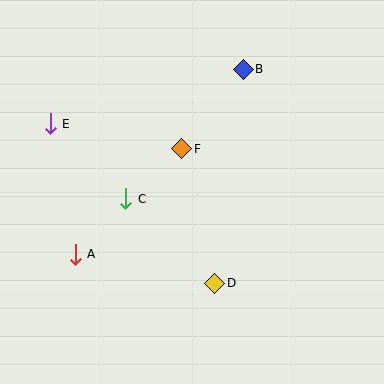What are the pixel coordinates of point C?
Point C is at (126, 199).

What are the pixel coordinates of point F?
Point F is at (182, 149).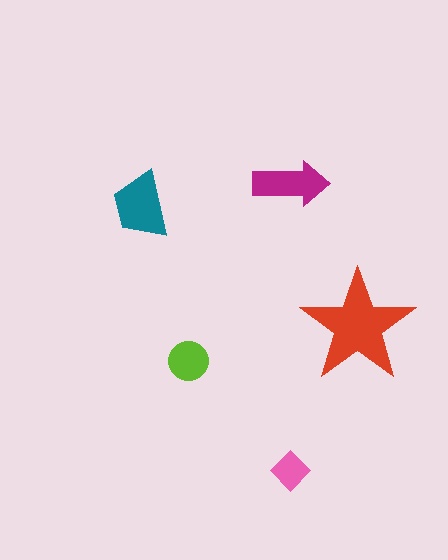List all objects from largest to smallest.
The red star, the teal trapezoid, the magenta arrow, the lime circle, the pink diamond.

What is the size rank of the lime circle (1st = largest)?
4th.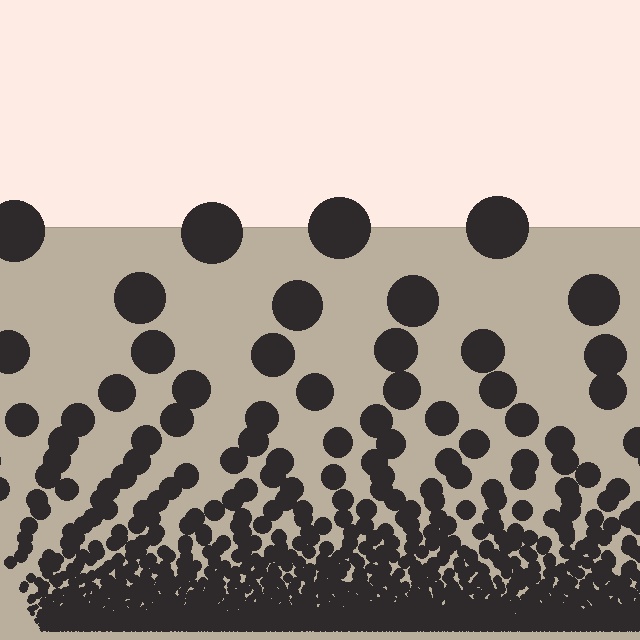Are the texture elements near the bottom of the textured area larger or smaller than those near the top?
Smaller. The gradient is inverted — elements near the bottom are smaller and denser.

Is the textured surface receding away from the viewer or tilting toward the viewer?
The surface appears to tilt toward the viewer. Texture elements get larger and sparser toward the top.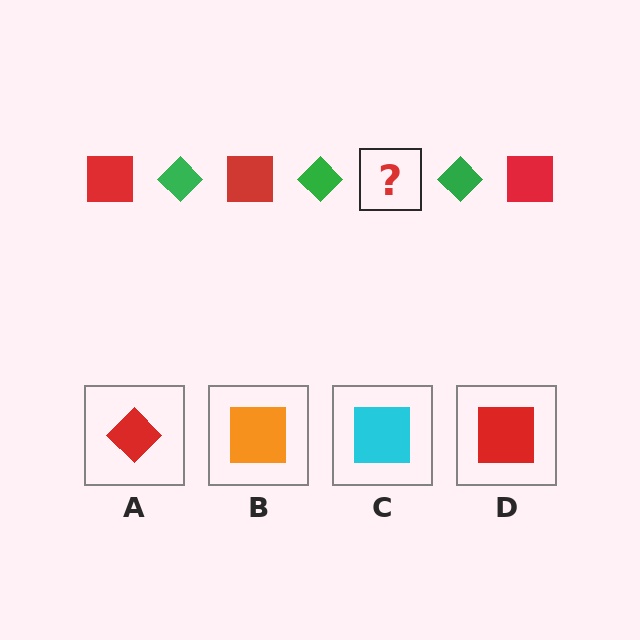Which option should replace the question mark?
Option D.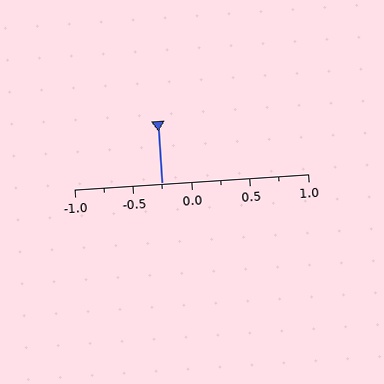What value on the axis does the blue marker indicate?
The marker indicates approximately -0.25.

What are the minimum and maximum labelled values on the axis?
The axis runs from -1.0 to 1.0.